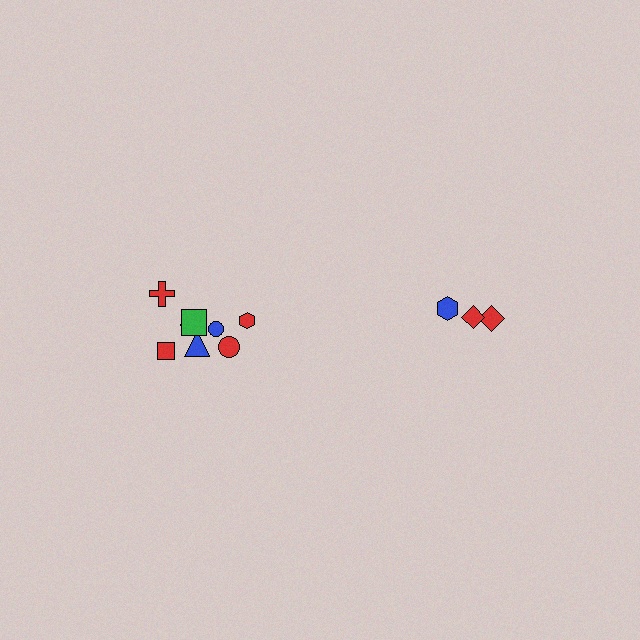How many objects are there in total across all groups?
There are 11 objects.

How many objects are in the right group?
There are 3 objects.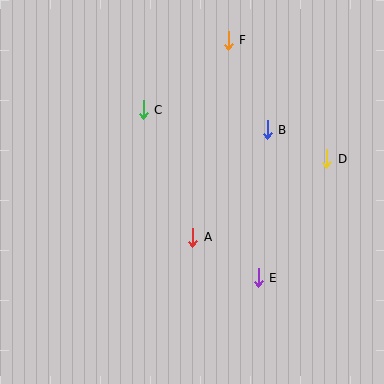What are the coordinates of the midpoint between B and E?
The midpoint between B and E is at (263, 204).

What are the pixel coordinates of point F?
Point F is at (228, 40).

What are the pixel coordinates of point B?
Point B is at (267, 130).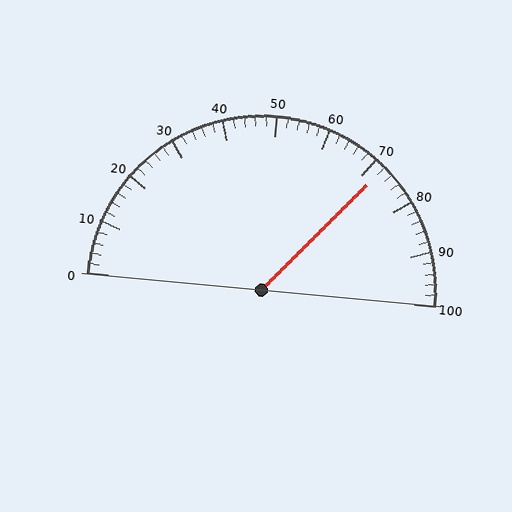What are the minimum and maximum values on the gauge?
The gauge ranges from 0 to 100.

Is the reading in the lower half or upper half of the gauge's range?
The reading is in the upper half of the range (0 to 100).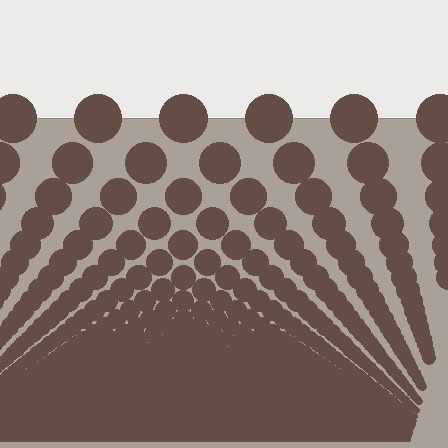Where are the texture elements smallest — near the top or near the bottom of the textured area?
Near the bottom.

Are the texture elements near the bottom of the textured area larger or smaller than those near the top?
Smaller. The gradient is inverted — elements near the bottom are smaller and denser.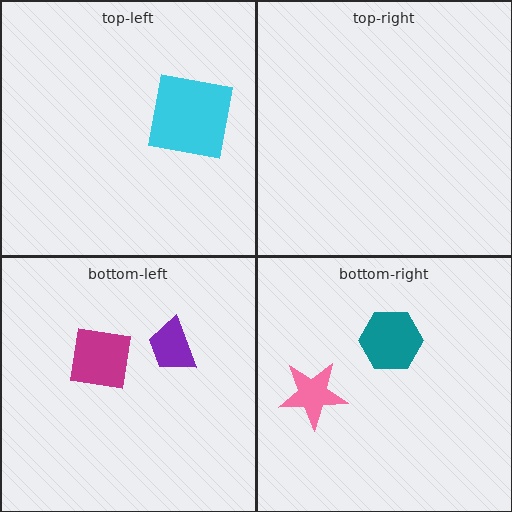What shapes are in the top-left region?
The cyan square.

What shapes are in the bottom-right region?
The pink star, the teal hexagon.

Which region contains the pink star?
The bottom-right region.